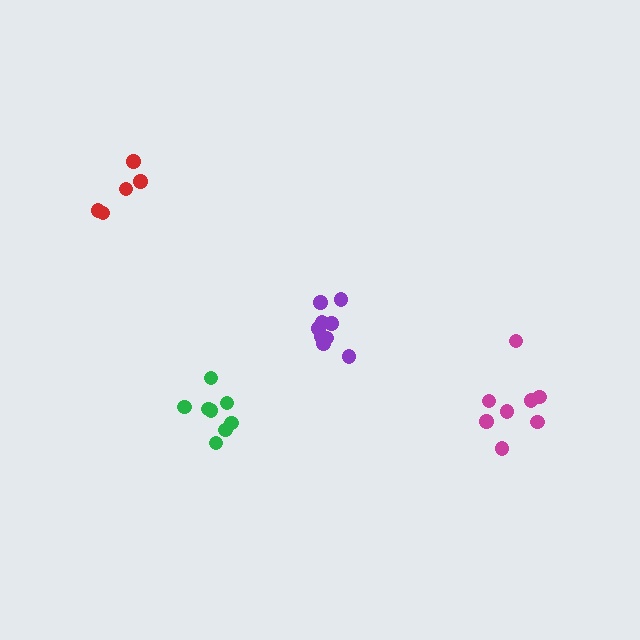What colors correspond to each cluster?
The clusters are colored: green, purple, magenta, red.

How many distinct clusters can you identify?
There are 4 distinct clusters.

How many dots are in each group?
Group 1: 8 dots, Group 2: 9 dots, Group 3: 8 dots, Group 4: 5 dots (30 total).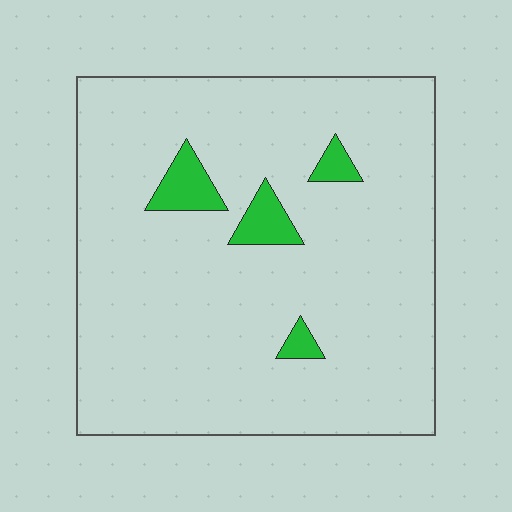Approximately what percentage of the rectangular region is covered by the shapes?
Approximately 5%.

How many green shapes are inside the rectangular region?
4.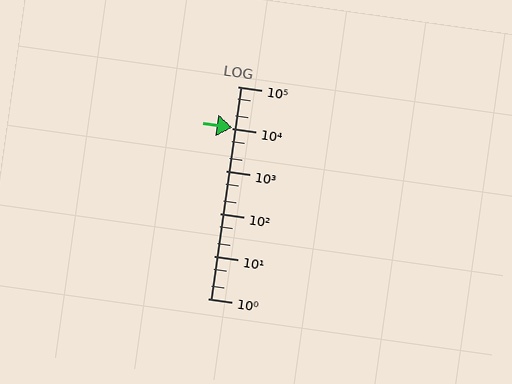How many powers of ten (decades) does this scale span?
The scale spans 5 decades, from 1 to 100000.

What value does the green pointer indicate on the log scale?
The pointer indicates approximately 11000.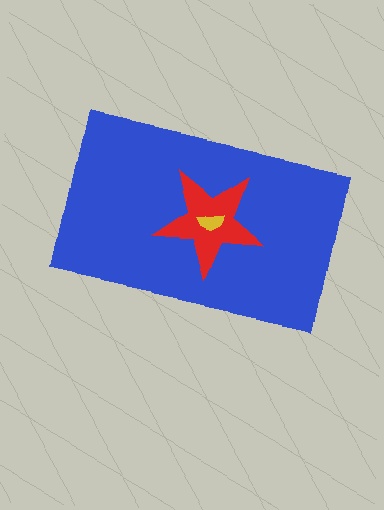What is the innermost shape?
The yellow semicircle.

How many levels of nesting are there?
3.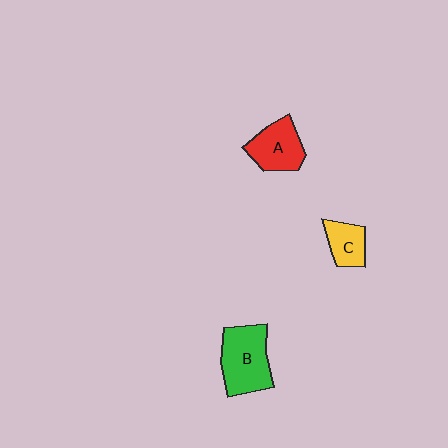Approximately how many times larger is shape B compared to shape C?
Approximately 1.9 times.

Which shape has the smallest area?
Shape C (yellow).